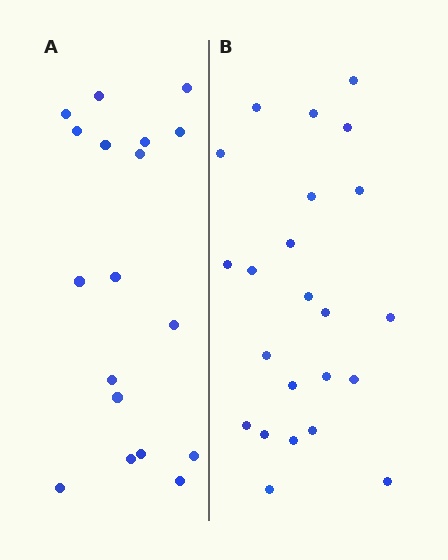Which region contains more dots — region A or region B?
Region B (the right region) has more dots.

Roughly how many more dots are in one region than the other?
Region B has about 5 more dots than region A.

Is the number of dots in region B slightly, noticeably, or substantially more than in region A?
Region B has noticeably more, but not dramatically so. The ratio is roughly 1.3 to 1.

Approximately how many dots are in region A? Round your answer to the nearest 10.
About 20 dots. (The exact count is 18, which rounds to 20.)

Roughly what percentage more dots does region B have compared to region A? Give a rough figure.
About 30% more.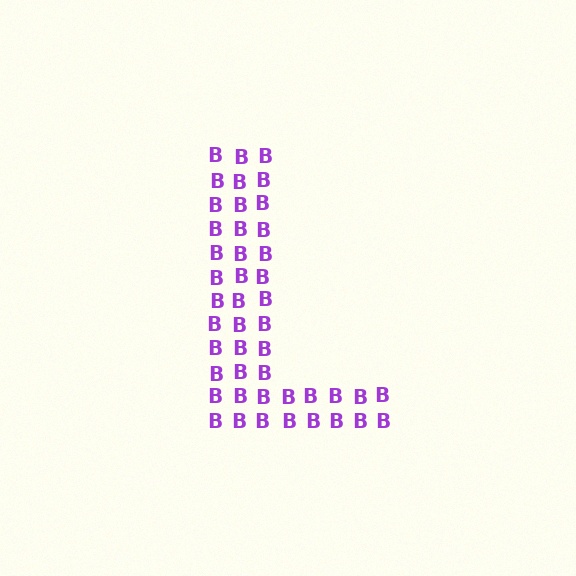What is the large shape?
The large shape is the letter L.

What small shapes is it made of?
It is made of small letter B's.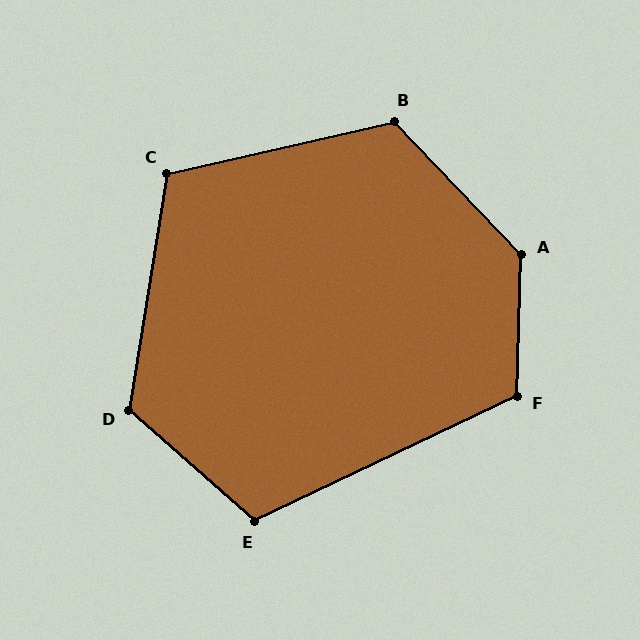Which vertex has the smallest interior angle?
C, at approximately 112 degrees.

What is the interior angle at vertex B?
Approximately 121 degrees (obtuse).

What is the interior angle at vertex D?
Approximately 122 degrees (obtuse).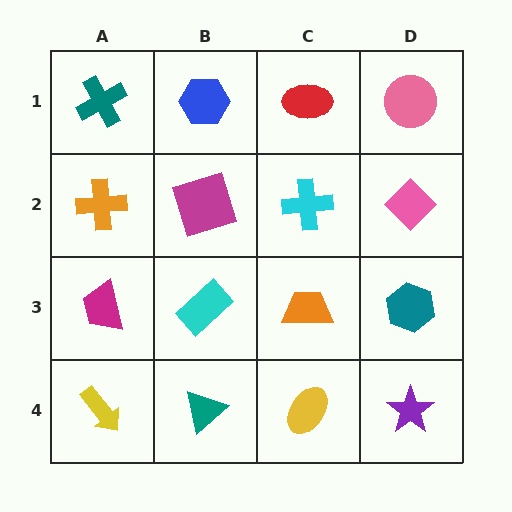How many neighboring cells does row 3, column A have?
3.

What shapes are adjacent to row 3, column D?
A pink diamond (row 2, column D), a purple star (row 4, column D), an orange trapezoid (row 3, column C).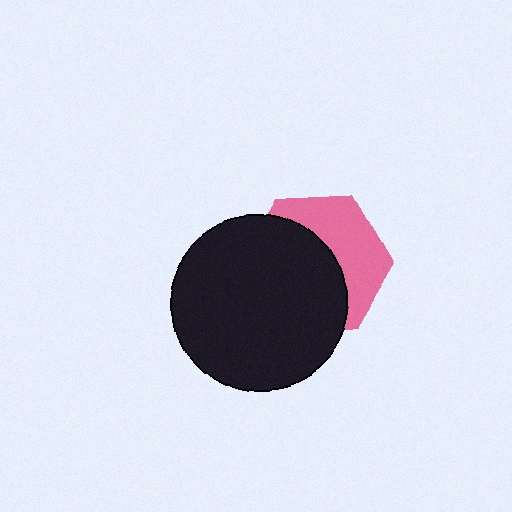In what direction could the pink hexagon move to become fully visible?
The pink hexagon could move toward the upper-right. That would shift it out from behind the black circle entirely.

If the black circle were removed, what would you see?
You would see the complete pink hexagon.